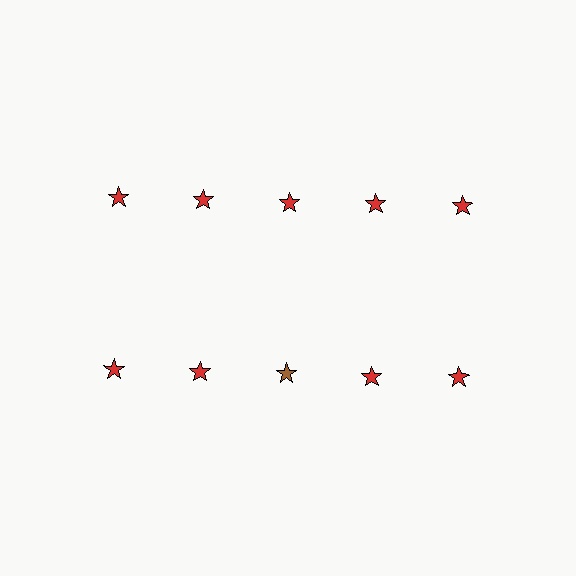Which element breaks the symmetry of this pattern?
The brown star in the second row, center column breaks the symmetry. All other shapes are red stars.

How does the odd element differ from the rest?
It has a different color: brown instead of red.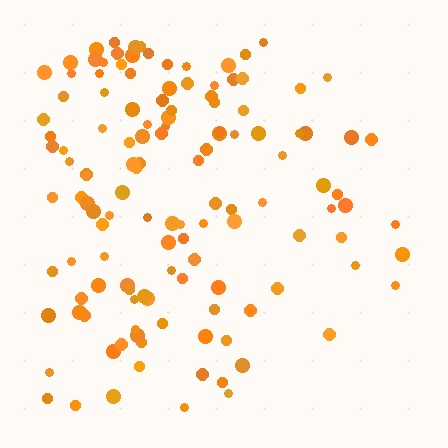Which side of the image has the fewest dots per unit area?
The right.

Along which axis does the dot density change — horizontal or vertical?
Horizontal.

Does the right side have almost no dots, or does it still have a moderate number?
Still a moderate number, just noticeably fewer than the left.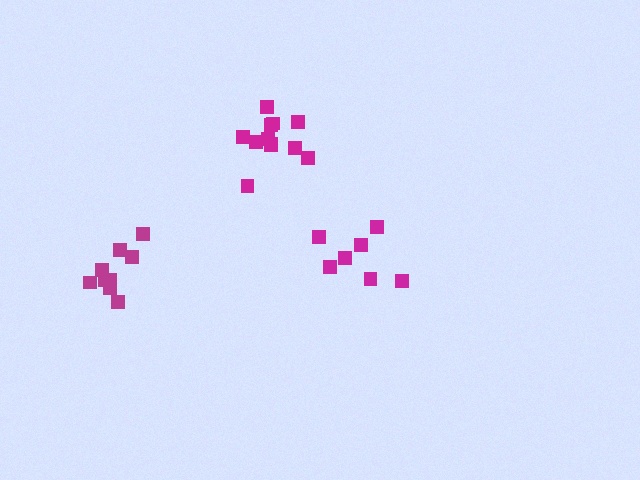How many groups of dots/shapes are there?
There are 3 groups.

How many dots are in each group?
Group 1: 9 dots, Group 2: 7 dots, Group 3: 12 dots (28 total).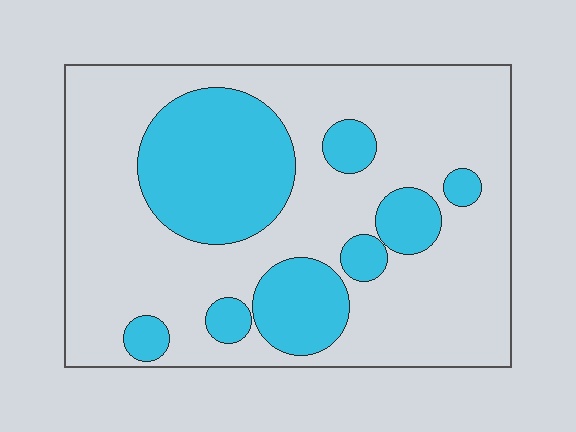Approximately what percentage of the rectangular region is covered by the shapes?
Approximately 30%.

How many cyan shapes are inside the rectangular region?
8.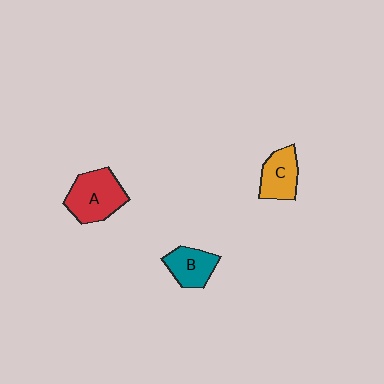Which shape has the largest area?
Shape A (red).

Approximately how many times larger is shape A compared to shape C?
Approximately 1.4 times.